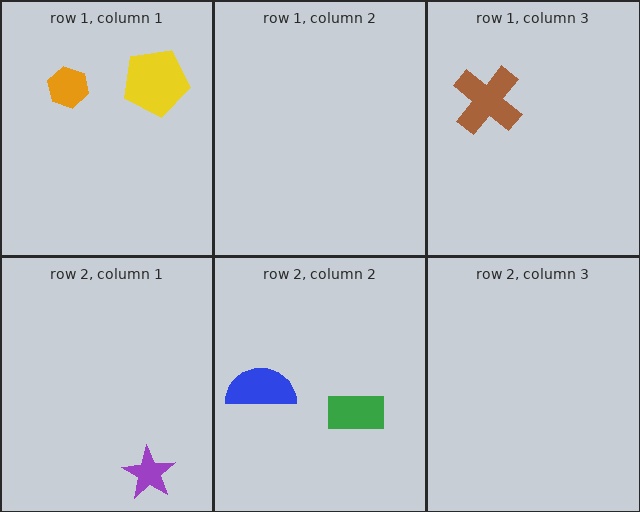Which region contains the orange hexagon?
The row 1, column 1 region.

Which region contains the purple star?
The row 2, column 1 region.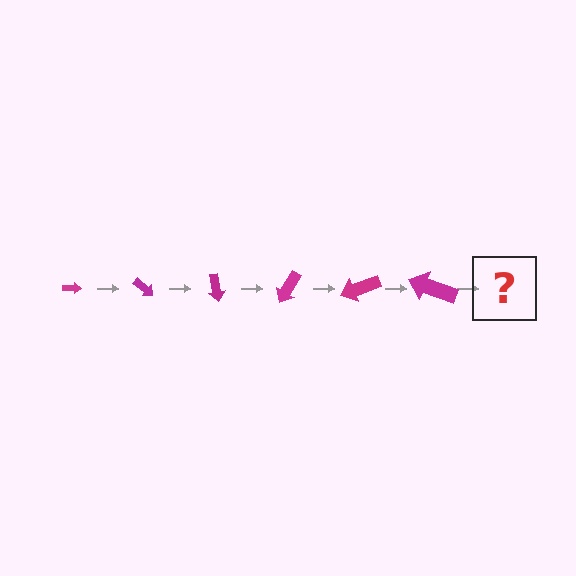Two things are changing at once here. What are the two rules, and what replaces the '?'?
The two rules are that the arrow grows larger each step and it rotates 40 degrees each step. The '?' should be an arrow, larger than the previous one and rotated 240 degrees from the start.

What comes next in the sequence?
The next element should be an arrow, larger than the previous one and rotated 240 degrees from the start.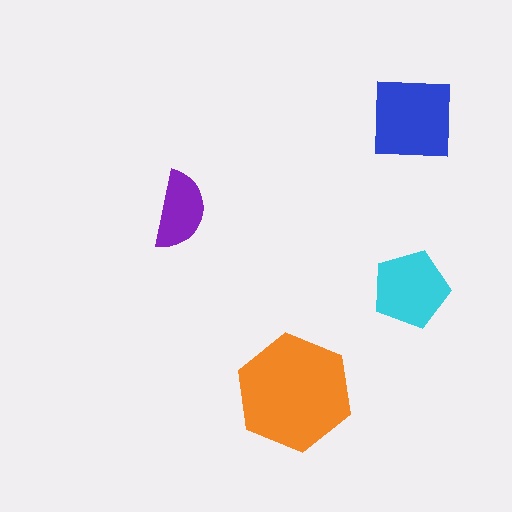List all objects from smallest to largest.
The purple semicircle, the cyan pentagon, the blue square, the orange hexagon.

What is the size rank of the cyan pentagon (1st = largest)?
3rd.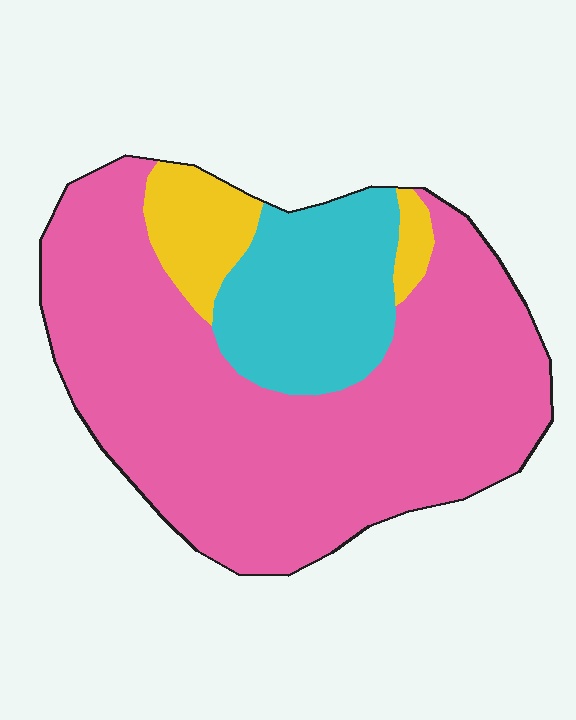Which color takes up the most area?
Pink, at roughly 70%.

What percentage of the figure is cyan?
Cyan takes up less than a quarter of the figure.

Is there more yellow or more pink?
Pink.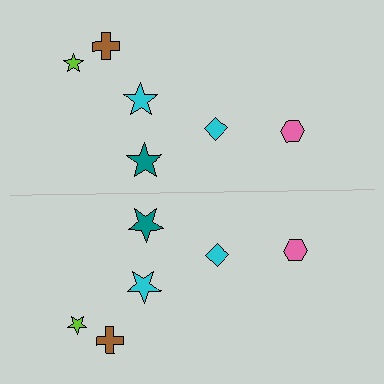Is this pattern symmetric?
Yes, this pattern has bilateral (reflection) symmetry.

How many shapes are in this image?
There are 12 shapes in this image.